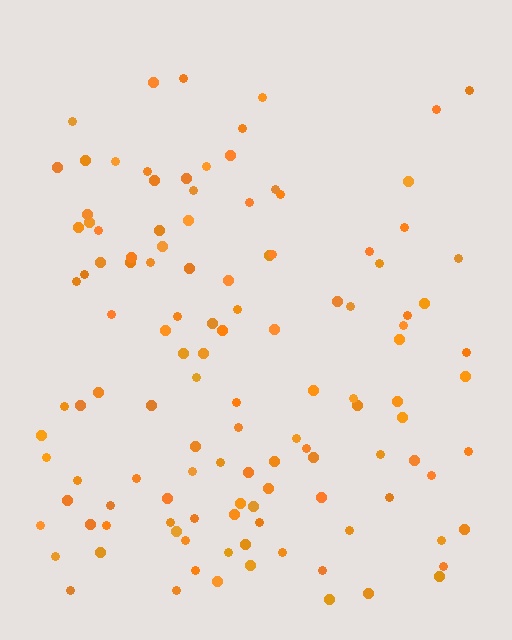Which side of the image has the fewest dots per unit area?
The top.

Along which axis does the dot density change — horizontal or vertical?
Vertical.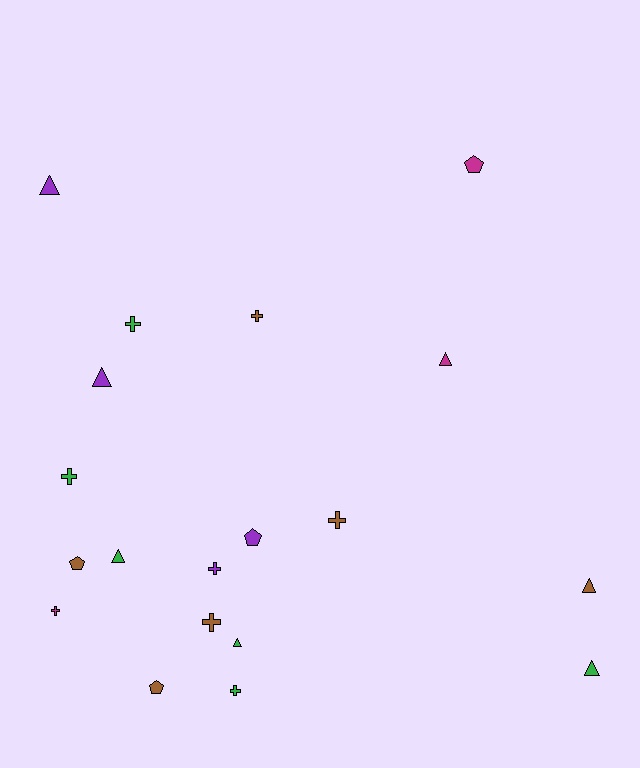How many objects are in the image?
There are 19 objects.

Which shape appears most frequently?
Cross, with 8 objects.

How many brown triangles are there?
There is 1 brown triangle.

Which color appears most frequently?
Brown, with 6 objects.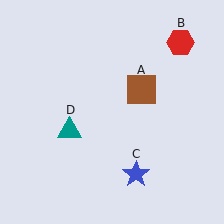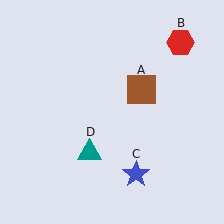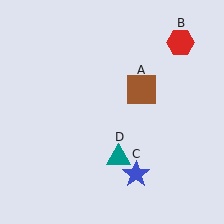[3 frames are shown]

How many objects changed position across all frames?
1 object changed position: teal triangle (object D).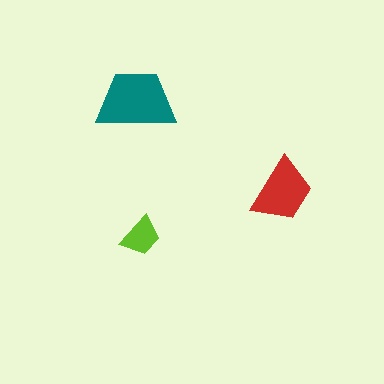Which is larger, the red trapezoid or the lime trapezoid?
The red one.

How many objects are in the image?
There are 3 objects in the image.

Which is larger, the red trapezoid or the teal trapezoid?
The teal one.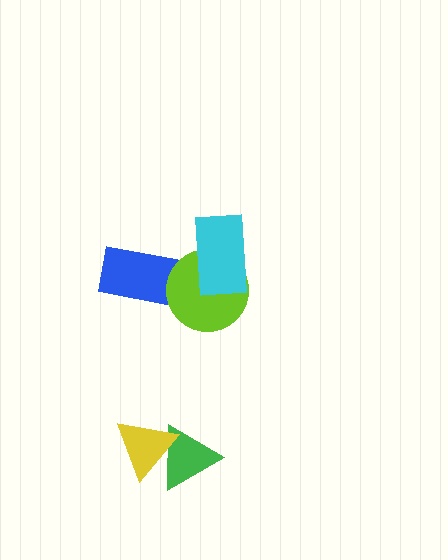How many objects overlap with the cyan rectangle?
1 object overlaps with the cyan rectangle.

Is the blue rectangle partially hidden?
Yes, it is partially covered by another shape.